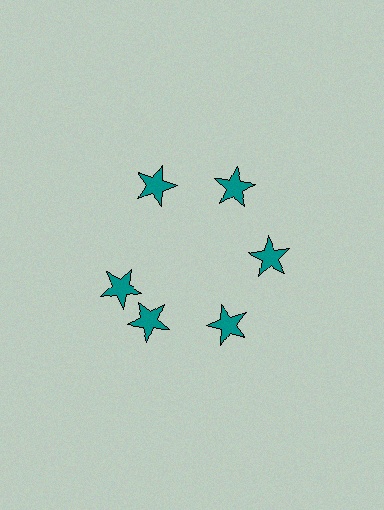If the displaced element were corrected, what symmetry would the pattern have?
It would have 6-fold rotational symmetry — the pattern would map onto itself every 60 degrees.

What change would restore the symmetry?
The symmetry would be restored by rotating it back into even spacing with its neighbors so that all 6 stars sit at equal angles and equal distance from the center.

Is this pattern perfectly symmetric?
No. The 6 teal stars are arranged in a ring, but one element near the 9 o'clock position is rotated out of alignment along the ring, breaking the 6-fold rotational symmetry.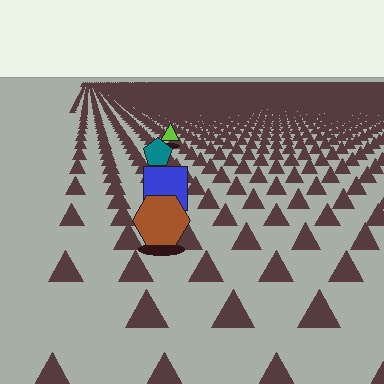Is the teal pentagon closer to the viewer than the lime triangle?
Yes. The teal pentagon is closer — you can tell from the texture gradient: the ground texture is coarser near it.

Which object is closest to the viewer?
The brown hexagon is closest. The texture marks near it are larger and more spread out.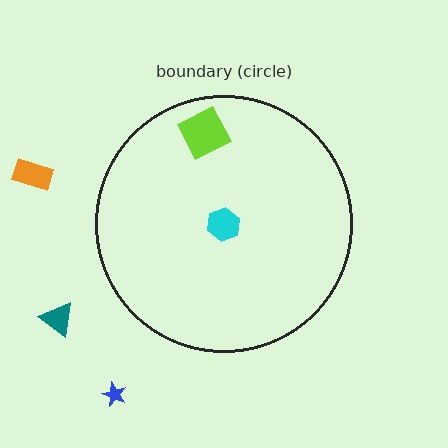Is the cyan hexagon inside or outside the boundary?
Inside.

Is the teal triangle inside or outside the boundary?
Outside.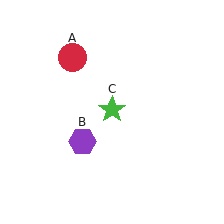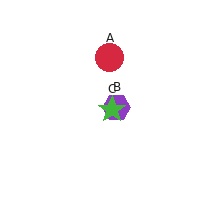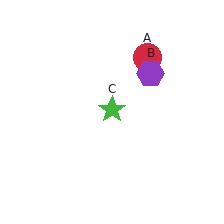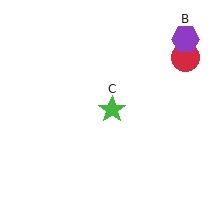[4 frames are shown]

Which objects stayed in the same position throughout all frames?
Green star (object C) remained stationary.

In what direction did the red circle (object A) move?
The red circle (object A) moved right.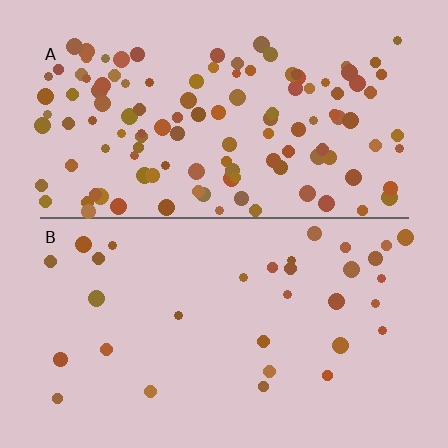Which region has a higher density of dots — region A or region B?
A (the top).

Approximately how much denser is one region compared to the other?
Approximately 3.8× — region A over region B.